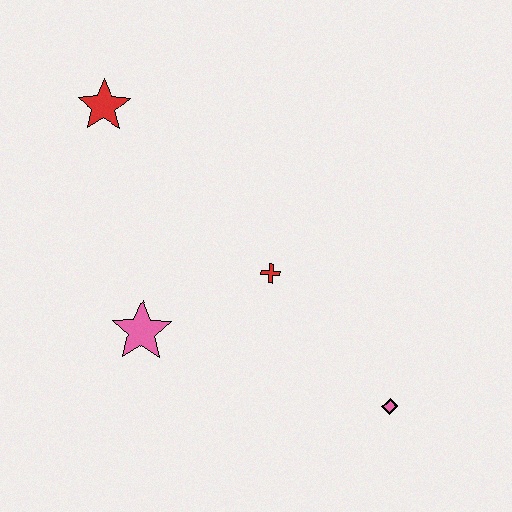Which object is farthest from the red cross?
The red star is farthest from the red cross.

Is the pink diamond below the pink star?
Yes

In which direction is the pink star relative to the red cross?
The pink star is to the left of the red cross.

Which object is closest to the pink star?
The red cross is closest to the pink star.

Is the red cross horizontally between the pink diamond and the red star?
Yes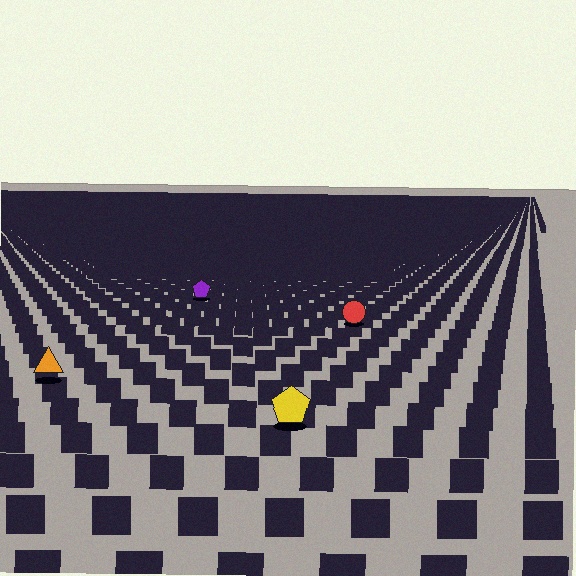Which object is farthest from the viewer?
The purple pentagon is farthest from the viewer. It appears smaller and the ground texture around it is denser.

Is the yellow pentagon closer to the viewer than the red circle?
Yes. The yellow pentagon is closer — you can tell from the texture gradient: the ground texture is coarser near it.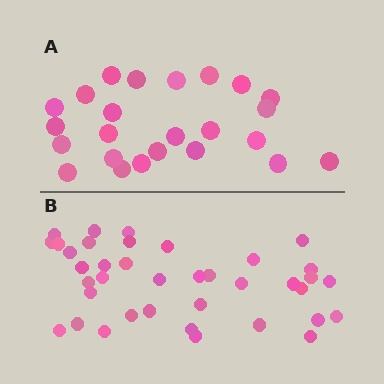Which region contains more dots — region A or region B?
Region B (the bottom region) has more dots.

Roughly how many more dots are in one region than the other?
Region B has approximately 15 more dots than region A.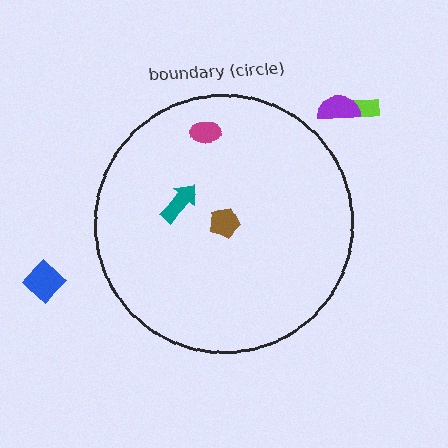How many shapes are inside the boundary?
3 inside, 3 outside.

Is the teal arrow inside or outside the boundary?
Inside.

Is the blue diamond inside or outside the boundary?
Outside.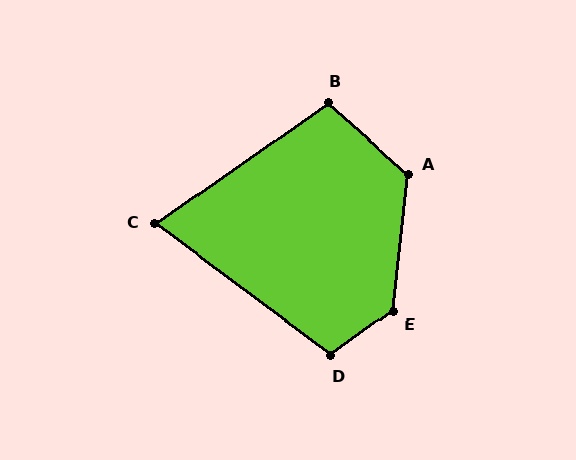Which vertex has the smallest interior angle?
C, at approximately 72 degrees.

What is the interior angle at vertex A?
Approximately 125 degrees (obtuse).